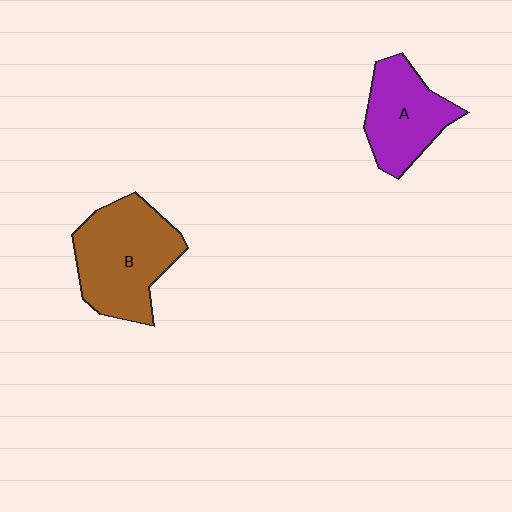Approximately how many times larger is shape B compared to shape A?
Approximately 1.4 times.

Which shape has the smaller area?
Shape A (purple).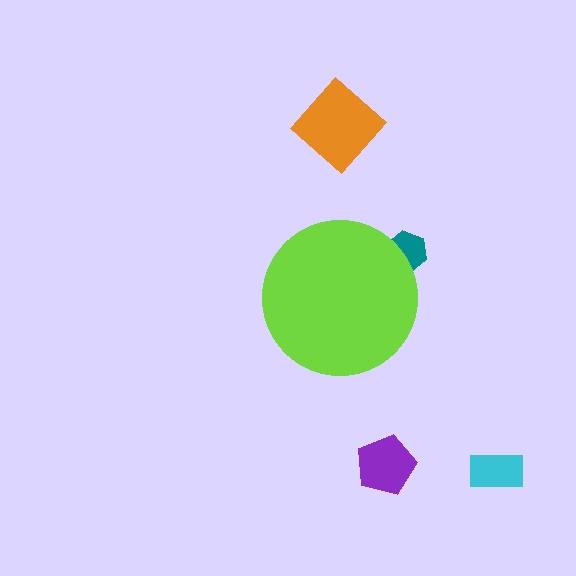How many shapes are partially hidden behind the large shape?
1 shape is partially hidden.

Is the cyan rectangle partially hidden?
No, the cyan rectangle is fully visible.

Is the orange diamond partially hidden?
No, the orange diamond is fully visible.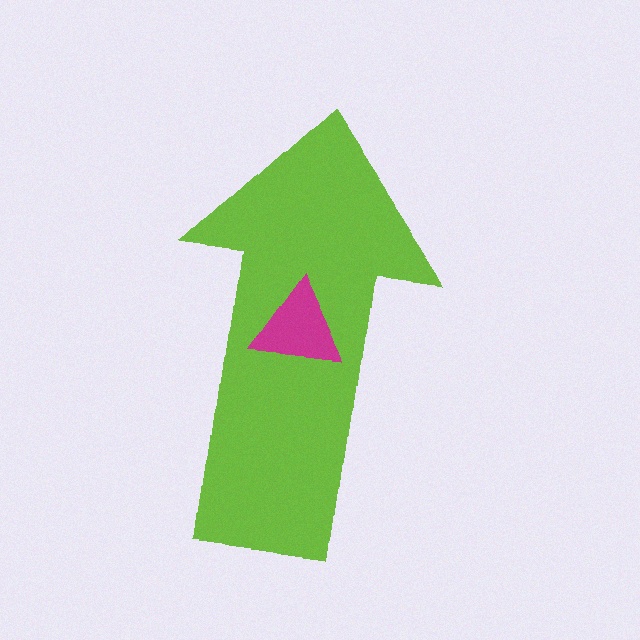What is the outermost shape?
The lime arrow.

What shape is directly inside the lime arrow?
The magenta triangle.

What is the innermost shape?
The magenta triangle.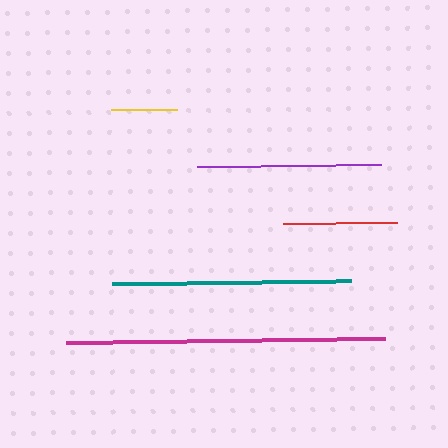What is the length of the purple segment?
The purple segment is approximately 183 pixels long.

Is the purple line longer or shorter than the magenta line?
The magenta line is longer than the purple line.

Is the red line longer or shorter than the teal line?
The teal line is longer than the red line.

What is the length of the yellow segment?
The yellow segment is approximately 66 pixels long.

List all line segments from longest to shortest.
From longest to shortest: magenta, teal, purple, red, yellow.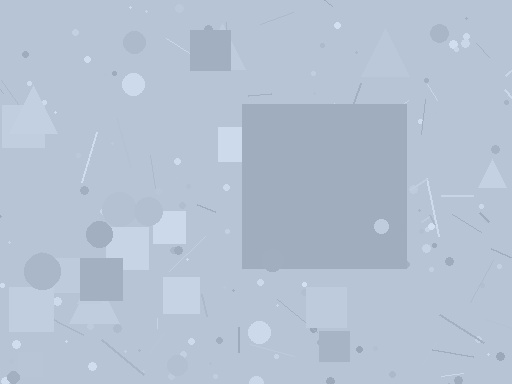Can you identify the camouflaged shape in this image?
The camouflaged shape is a square.